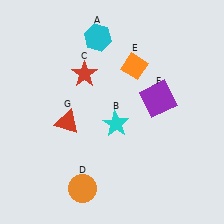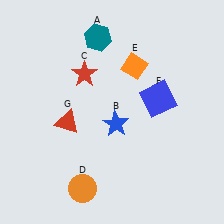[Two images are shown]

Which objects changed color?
A changed from cyan to teal. B changed from cyan to blue. F changed from purple to blue.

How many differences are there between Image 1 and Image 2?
There are 3 differences between the two images.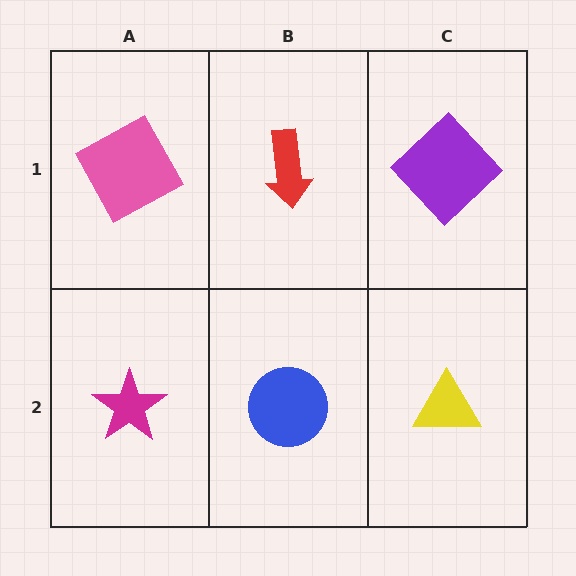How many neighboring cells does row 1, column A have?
2.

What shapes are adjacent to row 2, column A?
A pink square (row 1, column A), a blue circle (row 2, column B).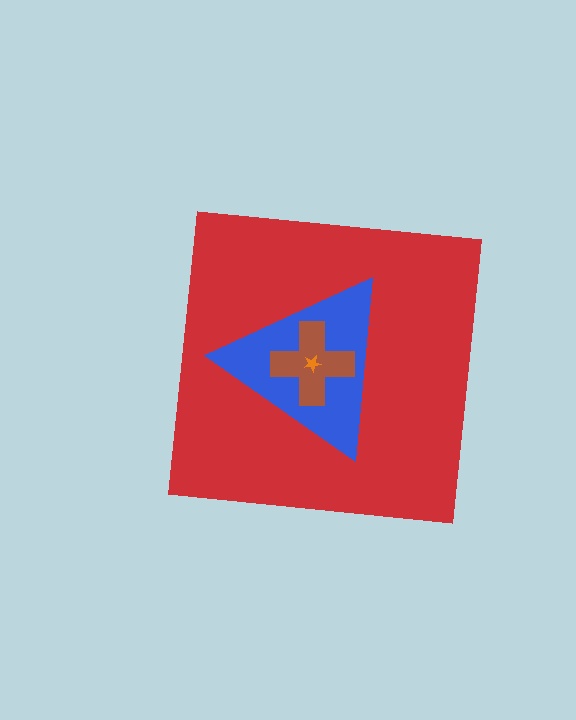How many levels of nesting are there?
4.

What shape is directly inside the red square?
The blue triangle.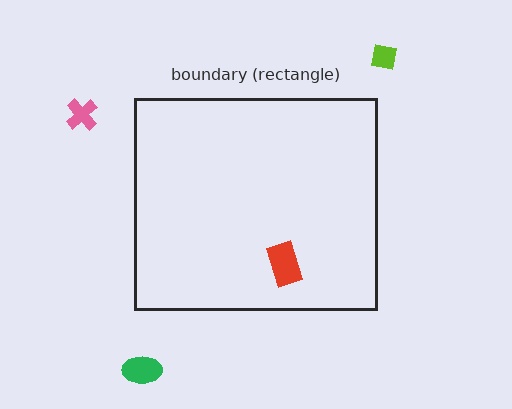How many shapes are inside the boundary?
1 inside, 3 outside.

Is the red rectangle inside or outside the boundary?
Inside.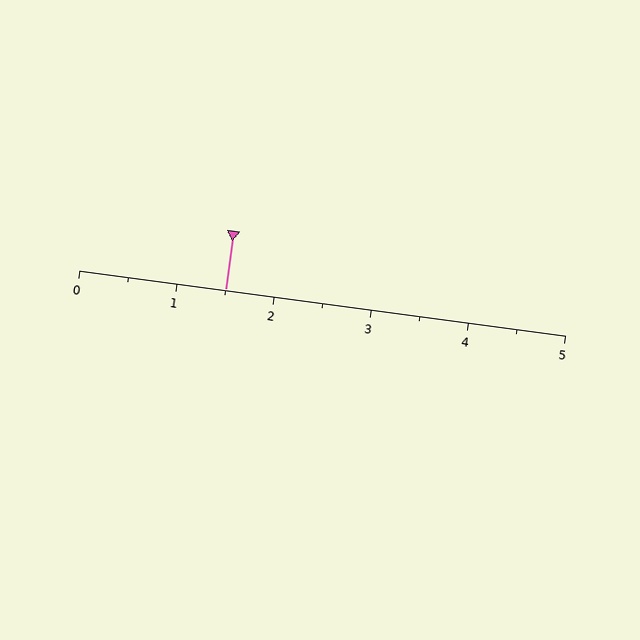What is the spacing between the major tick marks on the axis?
The major ticks are spaced 1 apart.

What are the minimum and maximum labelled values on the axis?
The axis runs from 0 to 5.